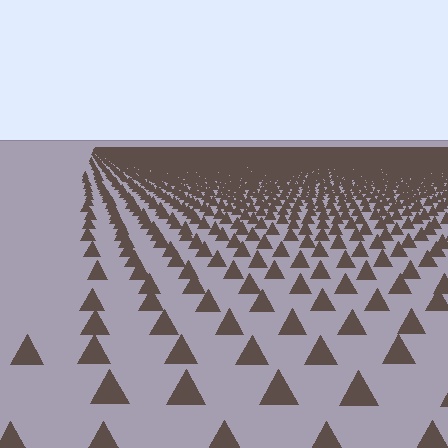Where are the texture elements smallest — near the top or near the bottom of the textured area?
Near the top.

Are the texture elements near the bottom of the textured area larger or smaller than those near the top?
Larger. Near the bottom, elements are closer to the viewer and appear at a bigger on-screen size.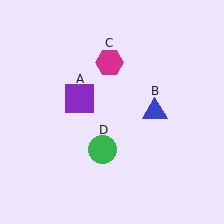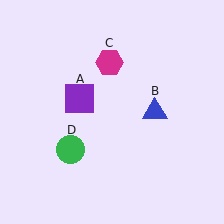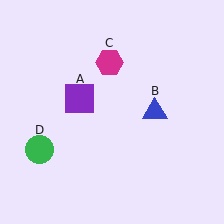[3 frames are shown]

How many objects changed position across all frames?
1 object changed position: green circle (object D).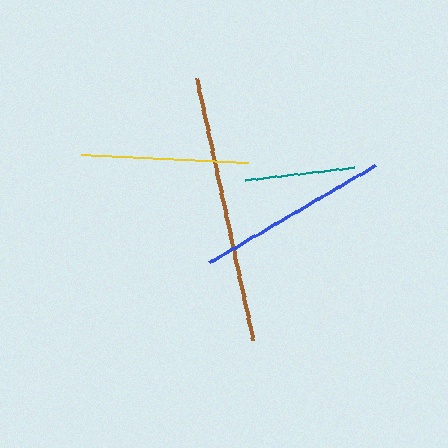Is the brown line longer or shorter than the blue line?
The brown line is longer than the blue line.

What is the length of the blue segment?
The blue segment is approximately 192 pixels long.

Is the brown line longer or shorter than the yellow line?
The brown line is longer than the yellow line.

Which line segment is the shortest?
The teal line is the shortest at approximately 109 pixels.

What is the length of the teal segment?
The teal segment is approximately 109 pixels long.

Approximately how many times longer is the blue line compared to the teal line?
The blue line is approximately 1.8 times the length of the teal line.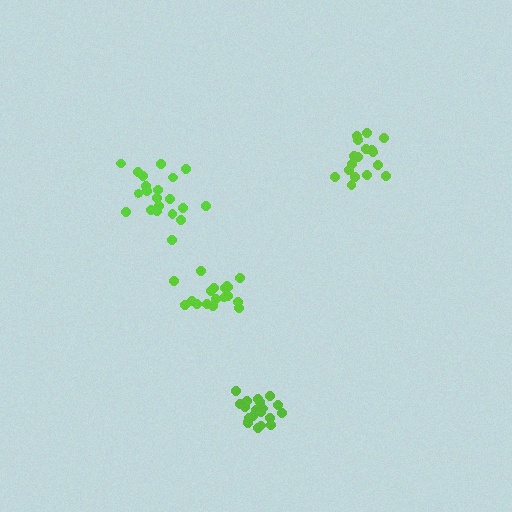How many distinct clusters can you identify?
There are 4 distinct clusters.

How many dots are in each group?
Group 1: 19 dots, Group 2: 17 dots, Group 3: 21 dots, Group 4: 20 dots (77 total).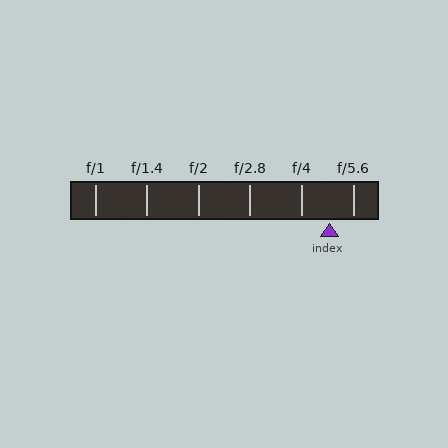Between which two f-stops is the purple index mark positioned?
The index mark is between f/4 and f/5.6.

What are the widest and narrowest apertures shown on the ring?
The widest aperture shown is f/1 and the narrowest is f/5.6.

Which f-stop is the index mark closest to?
The index mark is closest to f/5.6.